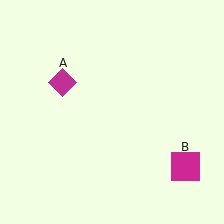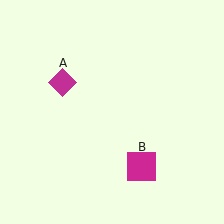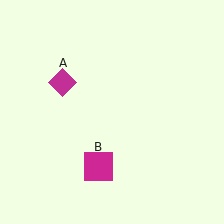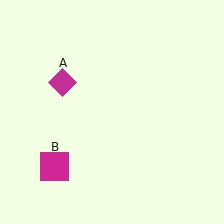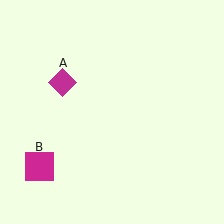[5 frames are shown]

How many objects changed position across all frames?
1 object changed position: magenta square (object B).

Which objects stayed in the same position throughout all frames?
Magenta diamond (object A) remained stationary.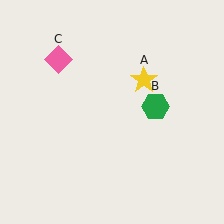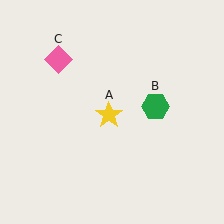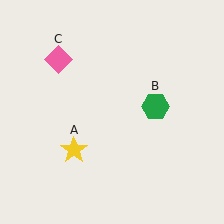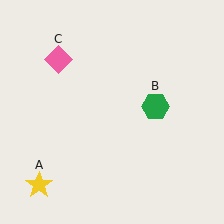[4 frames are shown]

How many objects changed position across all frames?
1 object changed position: yellow star (object A).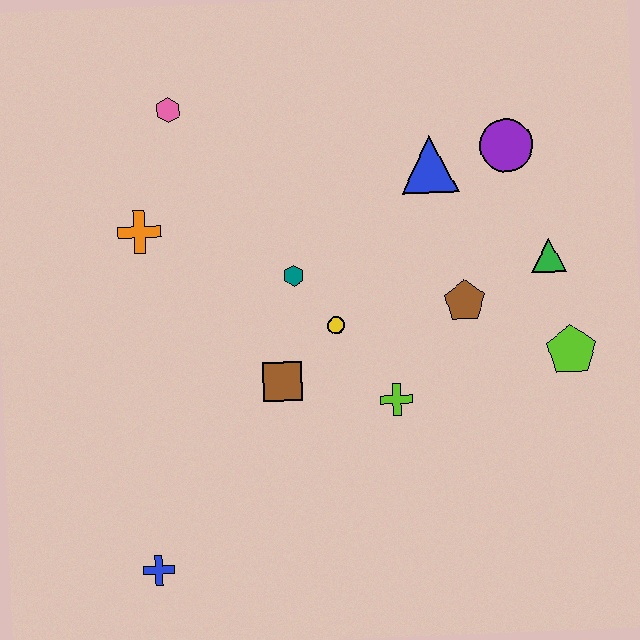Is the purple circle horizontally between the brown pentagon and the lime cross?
No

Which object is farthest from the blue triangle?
The blue cross is farthest from the blue triangle.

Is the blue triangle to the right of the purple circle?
No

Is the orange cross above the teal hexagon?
Yes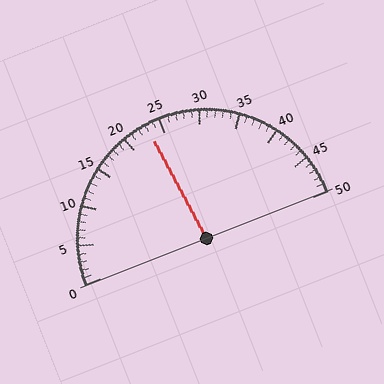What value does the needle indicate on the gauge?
The needle indicates approximately 23.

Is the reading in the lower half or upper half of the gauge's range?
The reading is in the lower half of the range (0 to 50).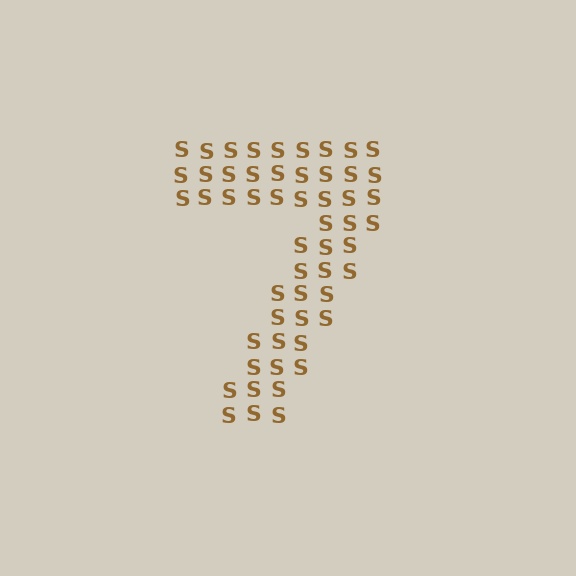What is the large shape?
The large shape is the digit 7.